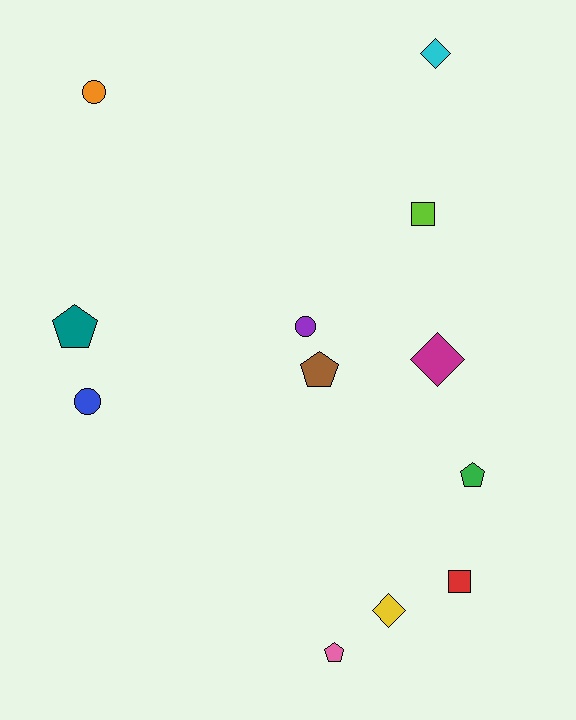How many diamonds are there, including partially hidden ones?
There are 3 diamonds.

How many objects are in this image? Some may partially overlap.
There are 12 objects.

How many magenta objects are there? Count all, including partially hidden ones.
There is 1 magenta object.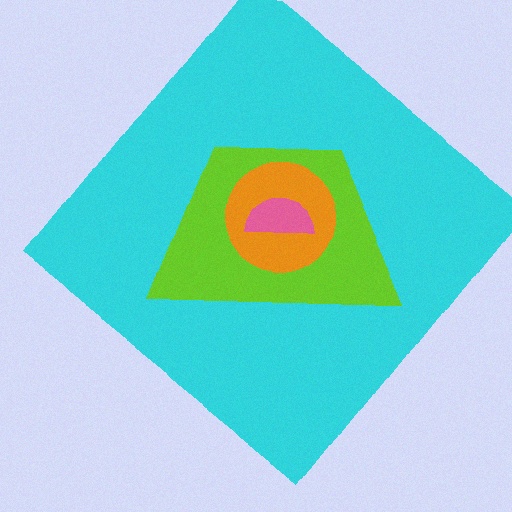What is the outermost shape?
The cyan diamond.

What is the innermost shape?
The pink semicircle.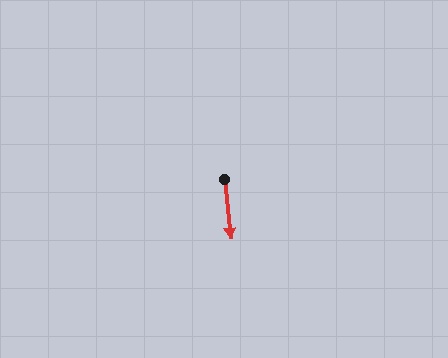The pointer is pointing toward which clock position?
Roughly 6 o'clock.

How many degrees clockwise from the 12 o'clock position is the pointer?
Approximately 173 degrees.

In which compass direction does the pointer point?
South.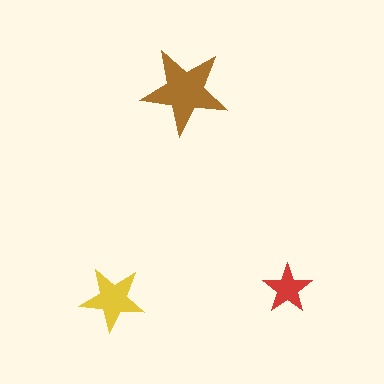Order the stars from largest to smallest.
the brown one, the yellow one, the red one.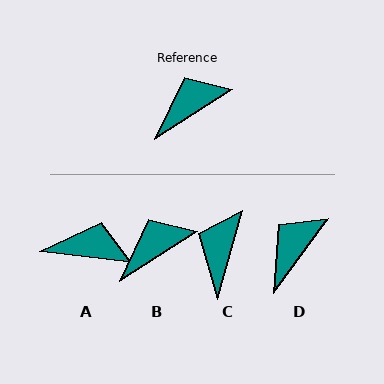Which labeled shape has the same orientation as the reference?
B.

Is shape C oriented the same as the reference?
No, it is off by about 42 degrees.